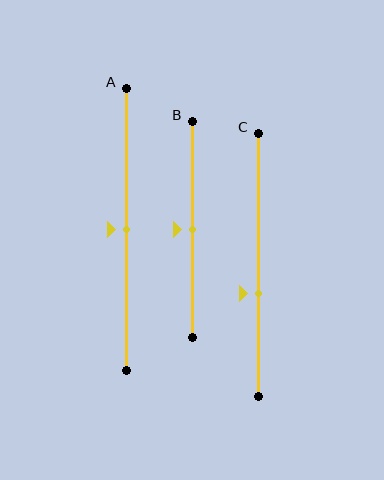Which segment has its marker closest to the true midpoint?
Segment A has its marker closest to the true midpoint.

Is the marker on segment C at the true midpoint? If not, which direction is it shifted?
No, the marker on segment C is shifted downward by about 11% of the segment length.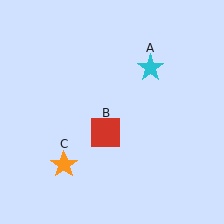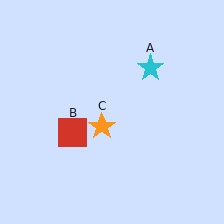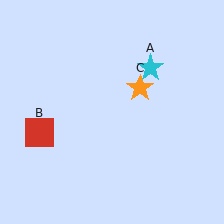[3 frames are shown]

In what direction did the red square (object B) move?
The red square (object B) moved left.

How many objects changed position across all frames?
2 objects changed position: red square (object B), orange star (object C).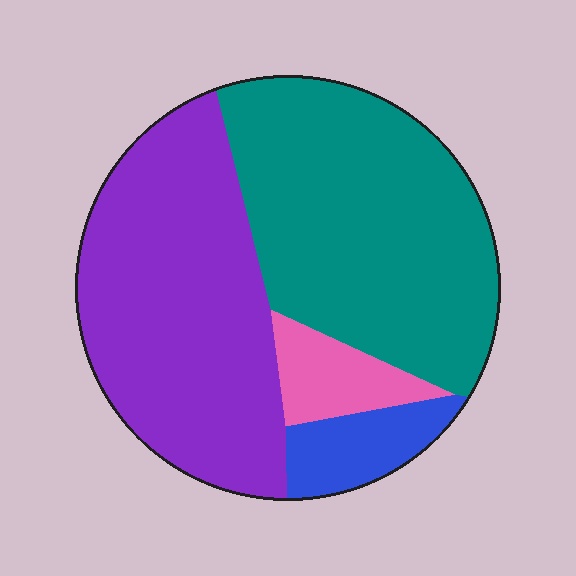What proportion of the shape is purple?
Purple takes up about two fifths (2/5) of the shape.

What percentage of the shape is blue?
Blue takes up less than a sixth of the shape.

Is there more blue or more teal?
Teal.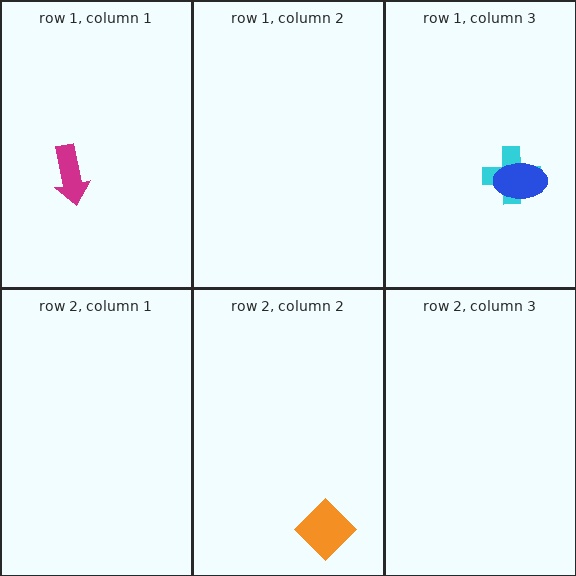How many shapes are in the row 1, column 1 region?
1.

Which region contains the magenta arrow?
The row 1, column 1 region.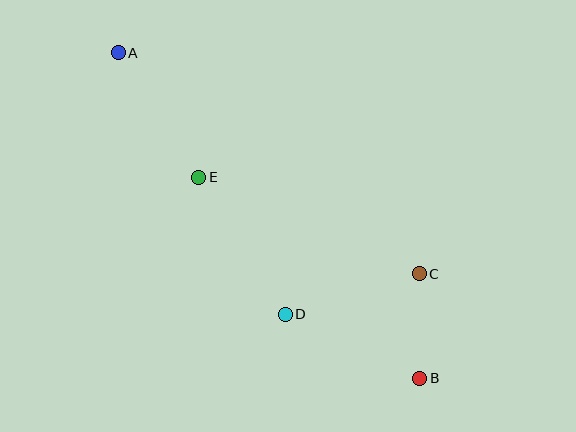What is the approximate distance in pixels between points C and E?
The distance between C and E is approximately 240 pixels.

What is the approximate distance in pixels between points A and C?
The distance between A and C is approximately 373 pixels.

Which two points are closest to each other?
Points B and C are closest to each other.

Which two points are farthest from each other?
Points A and B are farthest from each other.